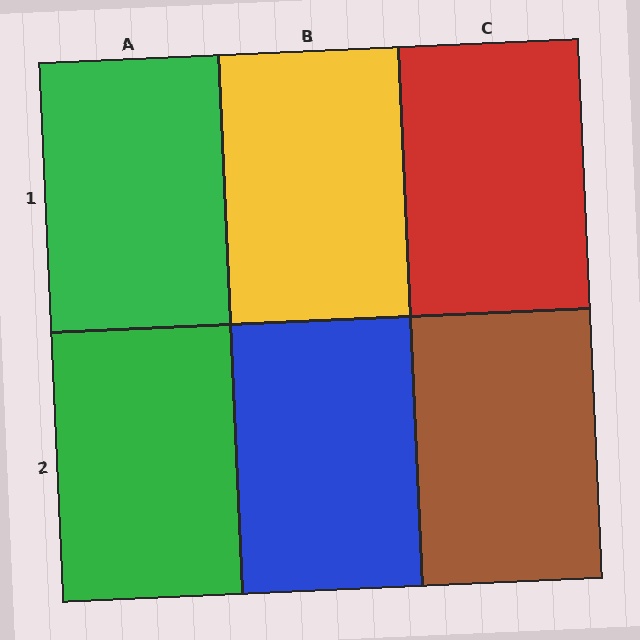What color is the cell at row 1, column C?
Red.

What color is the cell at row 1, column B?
Yellow.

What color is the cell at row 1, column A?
Green.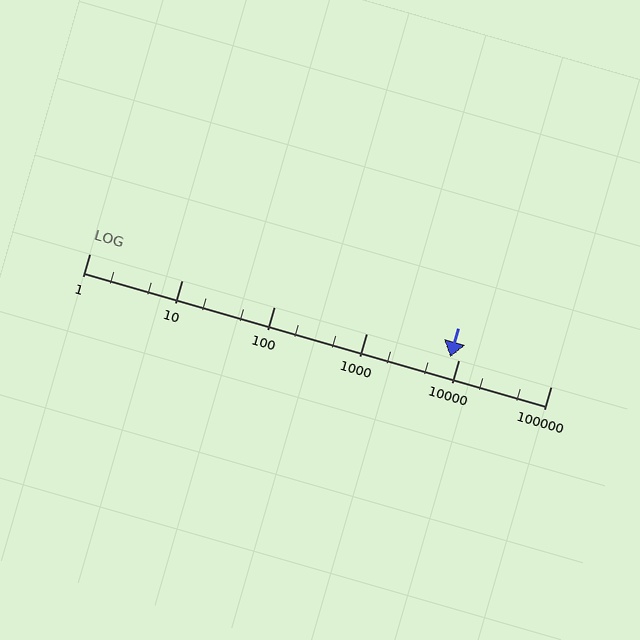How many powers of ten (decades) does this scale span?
The scale spans 5 decades, from 1 to 100000.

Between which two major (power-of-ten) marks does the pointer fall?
The pointer is between 1000 and 10000.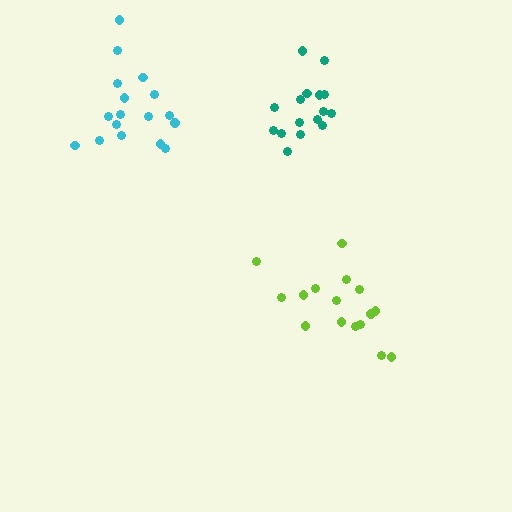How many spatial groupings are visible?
There are 3 spatial groupings.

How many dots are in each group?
Group 1: 16 dots, Group 2: 17 dots, Group 3: 16 dots (49 total).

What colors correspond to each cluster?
The clusters are colored: lime, cyan, teal.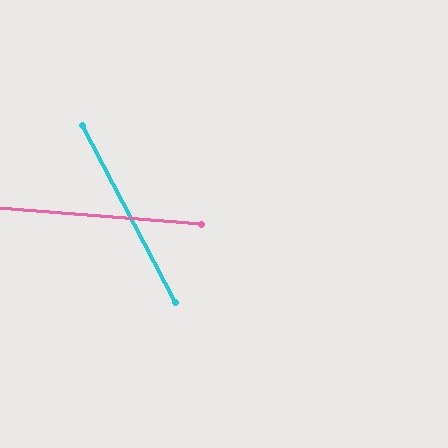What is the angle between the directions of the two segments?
Approximately 58 degrees.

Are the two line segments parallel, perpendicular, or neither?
Neither parallel nor perpendicular — they differ by about 58°.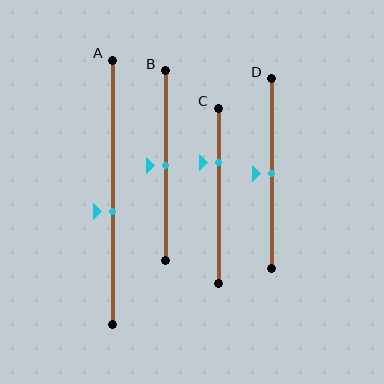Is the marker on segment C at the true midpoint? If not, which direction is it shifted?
No, the marker on segment C is shifted upward by about 19% of the segment length.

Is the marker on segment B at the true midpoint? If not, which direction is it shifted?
Yes, the marker on segment B is at the true midpoint.